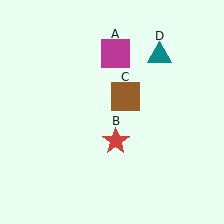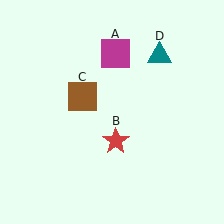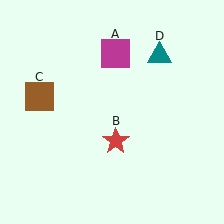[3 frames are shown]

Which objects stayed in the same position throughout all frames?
Magenta square (object A) and red star (object B) and teal triangle (object D) remained stationary.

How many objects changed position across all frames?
1 object changed position: brown square (object C).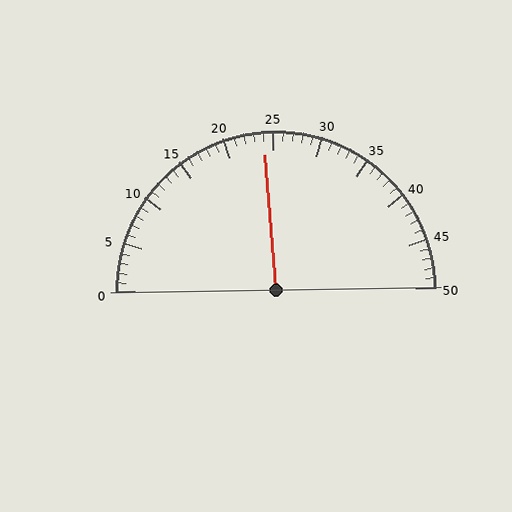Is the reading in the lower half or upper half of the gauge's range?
The reading is in the lower half of the range (0 to 50).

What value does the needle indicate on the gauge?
The needle indicates approximately 24.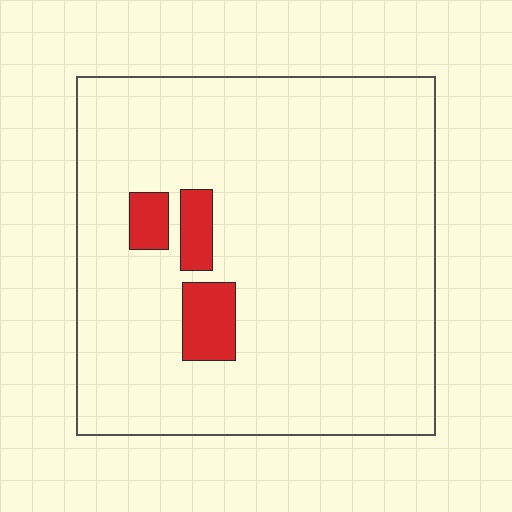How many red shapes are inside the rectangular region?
3.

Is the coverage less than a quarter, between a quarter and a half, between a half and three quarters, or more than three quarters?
Less than a quarter.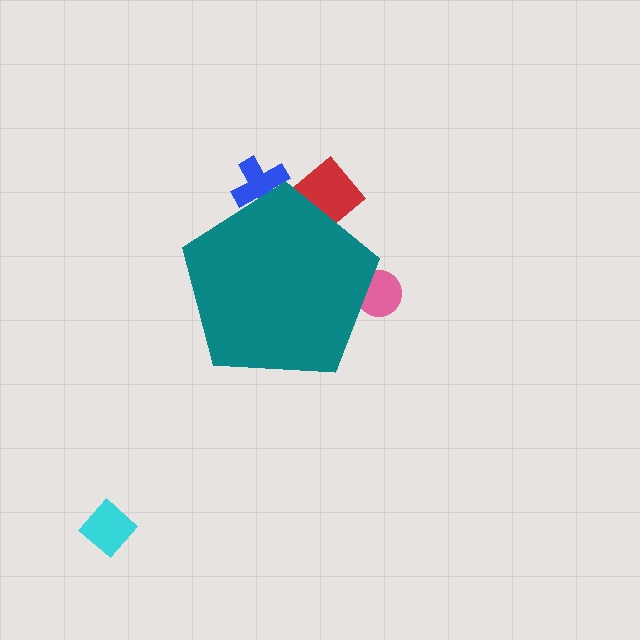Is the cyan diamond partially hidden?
No, the cyan diamond is fully visible.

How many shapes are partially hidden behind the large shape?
3 shapes are partially hidden.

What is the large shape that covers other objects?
A teal pentagon.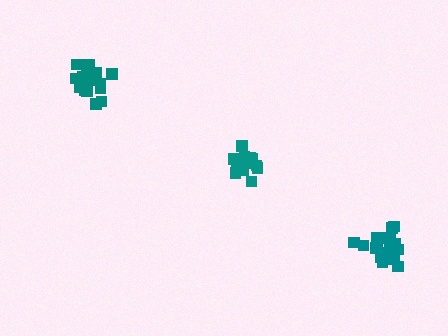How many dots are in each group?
Group 1: 20 dots, Group 2: 18 dots, Group 3: 15 dots (53 total).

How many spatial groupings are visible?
There are 3 spatial groupings.